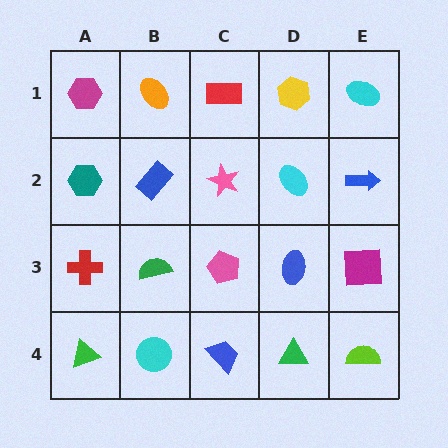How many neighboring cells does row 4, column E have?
2.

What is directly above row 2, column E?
A cyan ellipse.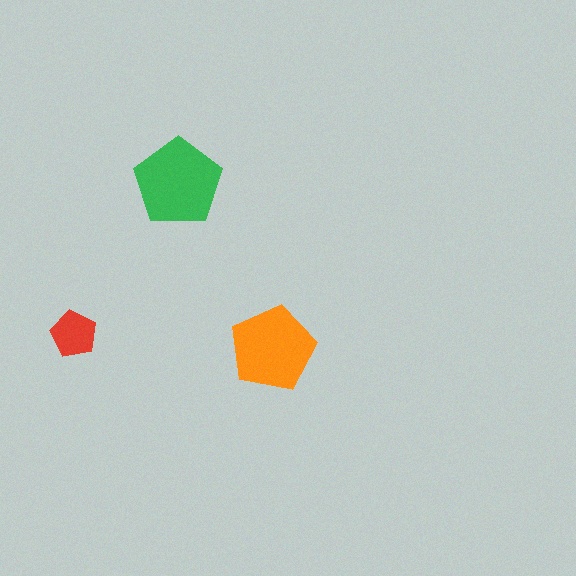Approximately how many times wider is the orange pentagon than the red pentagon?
About 2 times wider.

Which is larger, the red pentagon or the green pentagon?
The green one.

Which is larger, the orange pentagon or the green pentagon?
The green one.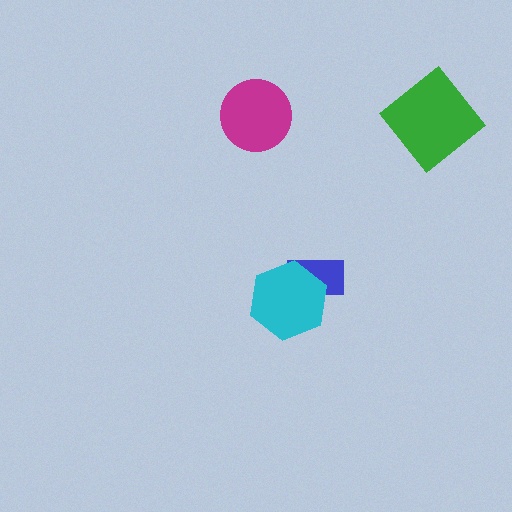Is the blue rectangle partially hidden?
Yes, it is partially covered by another shape.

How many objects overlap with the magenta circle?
0 objects overlap with the magenta circle.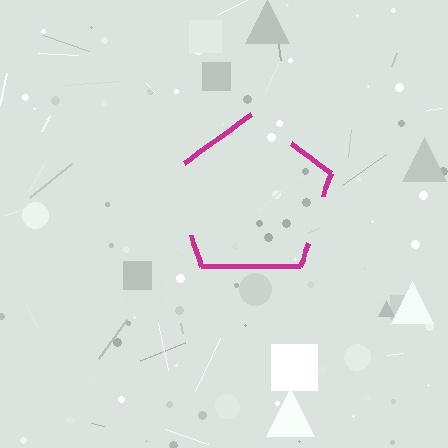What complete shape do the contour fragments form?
The contour fragments form a pentagon.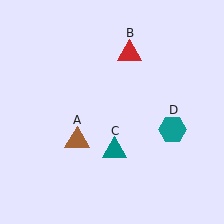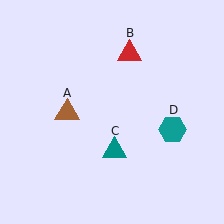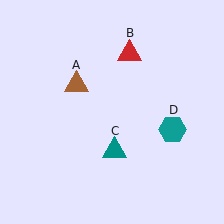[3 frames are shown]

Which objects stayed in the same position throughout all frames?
Red triangle (object B) and teal triangle (object C) and teal hexagon (object D) remained stationary.